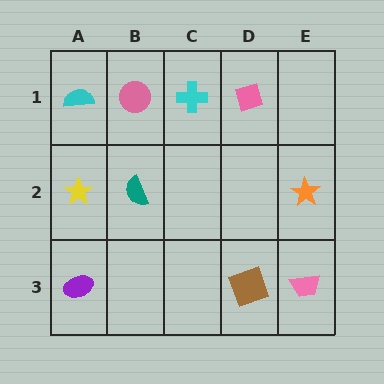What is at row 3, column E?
A pink trapezoid.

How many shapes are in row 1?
4 shapes.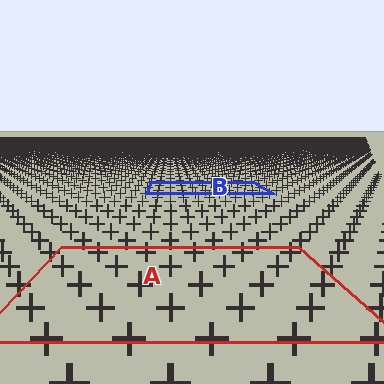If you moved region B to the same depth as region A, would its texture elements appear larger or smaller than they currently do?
They would appear larger. At a closer depth, the same texture elements are projected at a bigger on-screen size.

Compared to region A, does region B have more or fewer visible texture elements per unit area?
Region B has more texture elements per unit area — they are packed more densely because it is farther away.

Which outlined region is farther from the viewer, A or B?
Region B is farther from the viewer — the texture elements inside it appear smaller and more densely packed.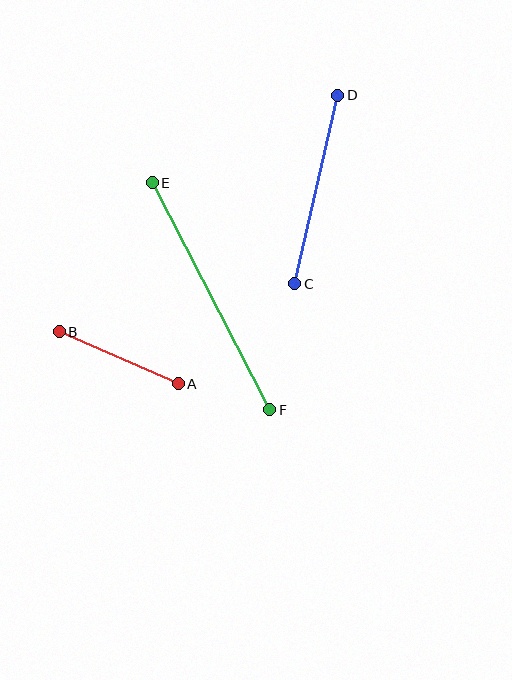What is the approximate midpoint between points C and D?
The midpoint is at approximately (316, 190) pixels.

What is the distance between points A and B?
The distance is approximately 130 pixels.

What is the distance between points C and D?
The distance is approximately 193 pixels.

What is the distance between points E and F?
The distance is approximately 255 pixels.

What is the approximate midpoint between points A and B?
The midpoint is at approximately (119, 358) pixels.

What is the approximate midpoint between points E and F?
The midpoint is at approximately (211, 296) pixels.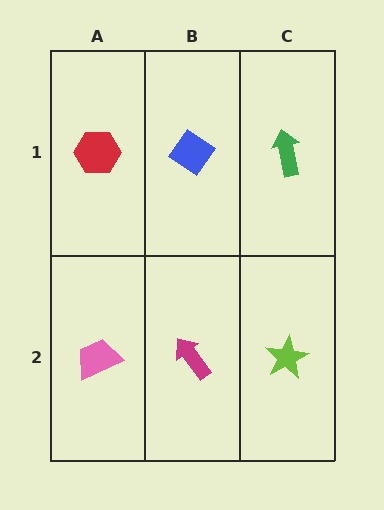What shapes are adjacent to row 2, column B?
A blue diamond (row 1, column B), a pink trapezoid (row 2, column A), a lime star (row 2, column C).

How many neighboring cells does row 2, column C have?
2.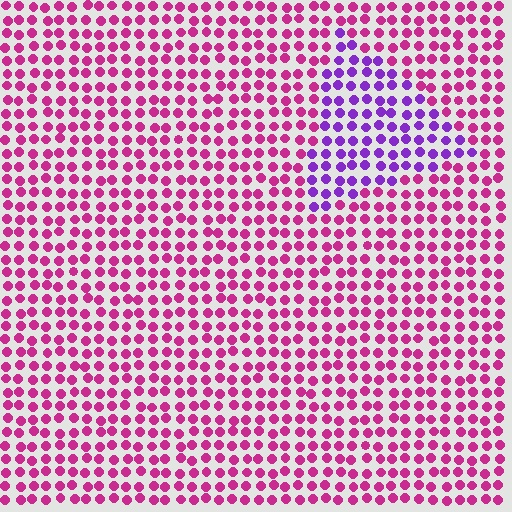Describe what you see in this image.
The image is filled with small magenta elements in a uniform arrangement. A triangle-shaped region is visible where the elements are tinted to a slightly different hue, forming a subtle color boundary.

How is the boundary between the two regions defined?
The boundary is defined purely by a slight shift in hue (about 47 degrees). Spacing, size, and orientation are identical on both sides.